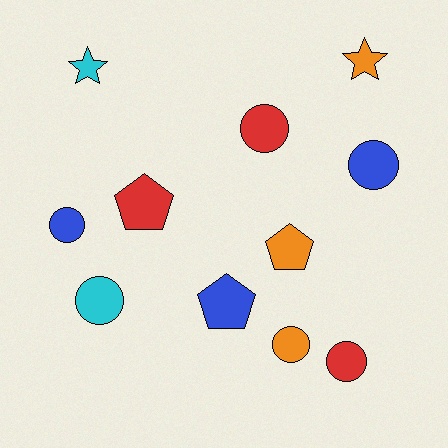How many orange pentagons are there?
There is 1 orange pentagon.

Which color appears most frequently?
Orange, with 3 objects.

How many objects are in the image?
There are 11 objects.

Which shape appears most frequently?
Circle, with 6 objects.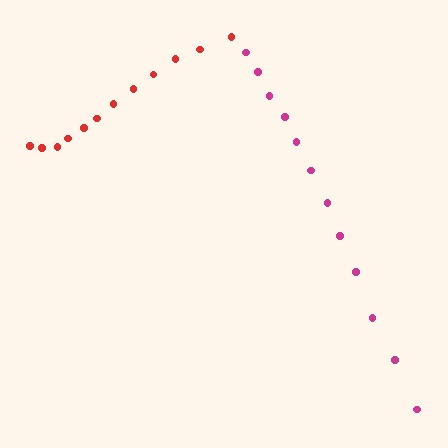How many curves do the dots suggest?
There are 2 distinct paths.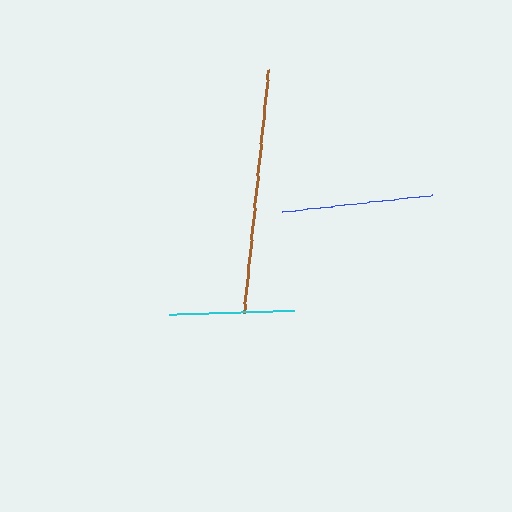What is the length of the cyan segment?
The cyan segment is approximately 125 pixels long.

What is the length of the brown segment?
The brown segment is approximately 245 pixels long.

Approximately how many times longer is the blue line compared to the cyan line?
The blue line is approximately 1.2 times the length of the cyan line.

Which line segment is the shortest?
The cyan line is the shortest at approximately 125 pixels.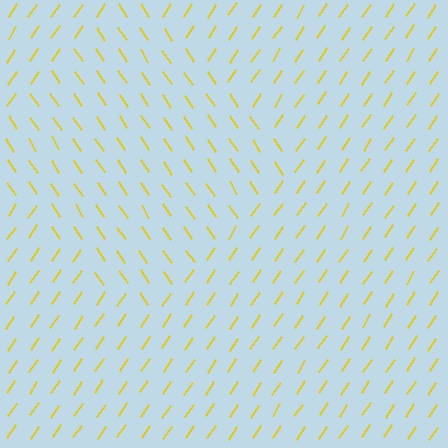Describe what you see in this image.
The image is filled with small yellow line segments. A diamond region in the image has lines oriented differently from the surrounding lines, creating a visible texture boundary.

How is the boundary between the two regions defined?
The boundary is defined purely by a change in line orientation (approximately 68 degrees difference). All lines are the same color and thickness.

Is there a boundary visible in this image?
Yes, there is a texture boundary formed by a change in line orientation.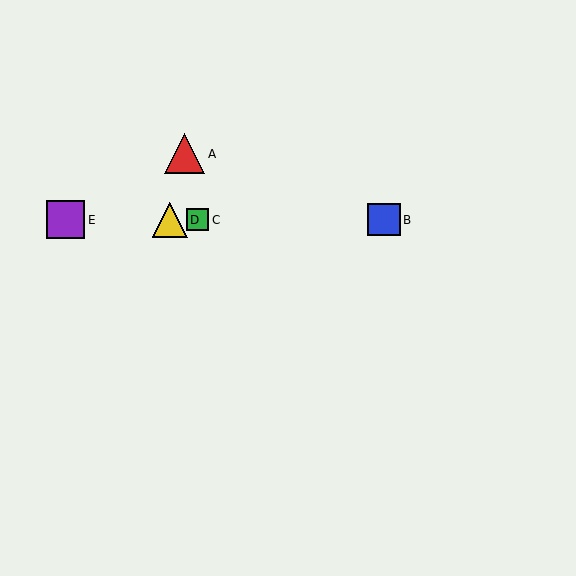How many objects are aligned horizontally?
4 objects (B, C, D, E) are aligned horizontally.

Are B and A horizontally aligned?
No, B is at y≈220 and A is at y≈154.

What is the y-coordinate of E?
Object E is at y≈220.